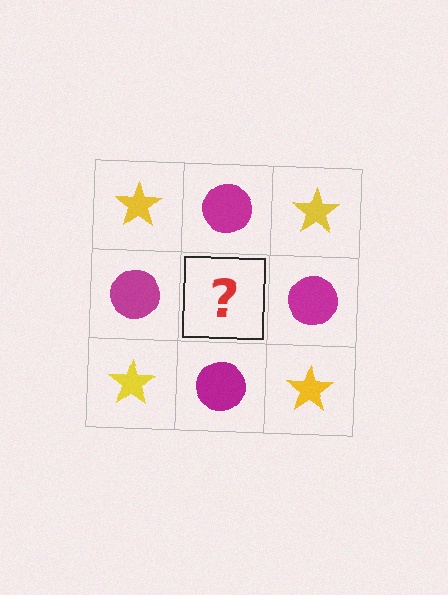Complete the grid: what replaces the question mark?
The question mark should be replaced with a yellow star.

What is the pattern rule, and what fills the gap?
The rule is that it alternates yellow star and magenta circle in a checkerboard pattern. The gap should be filled with a yellow star.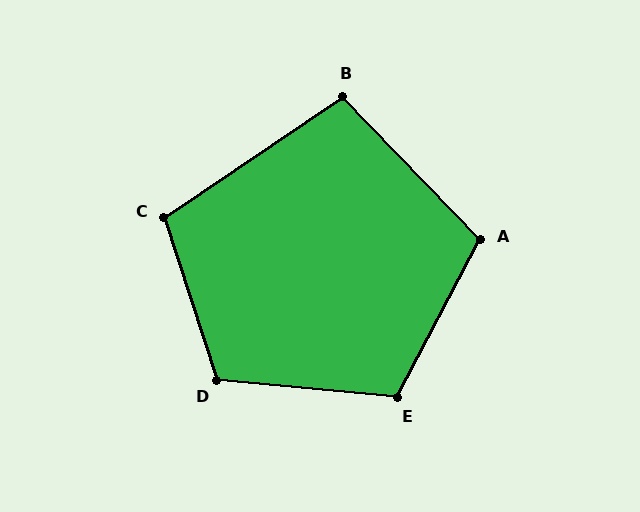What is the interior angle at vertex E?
Approximately 112 degrees (obtuse).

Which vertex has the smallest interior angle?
B, at approximately 100 degrees.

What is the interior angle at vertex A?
Approximately 108 degrees (obtuse).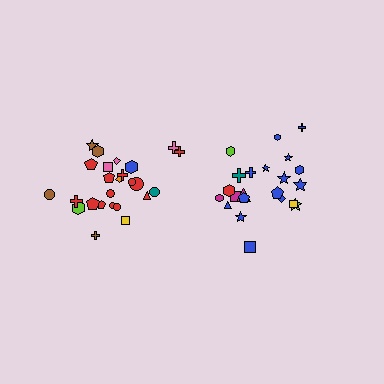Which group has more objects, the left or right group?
The left group.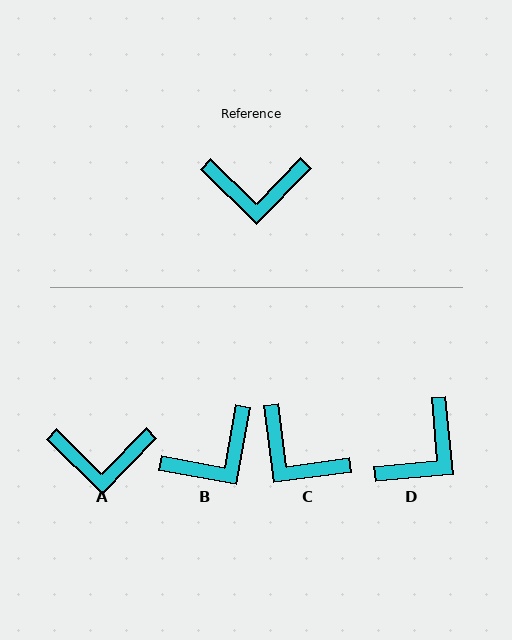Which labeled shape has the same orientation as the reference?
A.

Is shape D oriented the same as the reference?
No, it is off by about 50 degrees.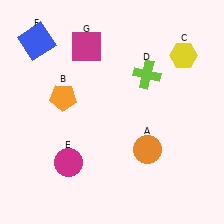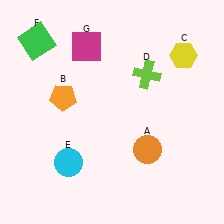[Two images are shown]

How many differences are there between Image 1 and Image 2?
There are 2 differences between the two images.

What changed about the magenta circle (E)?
In Image 1, E is magenta. In Image 2, it changed to cyan.